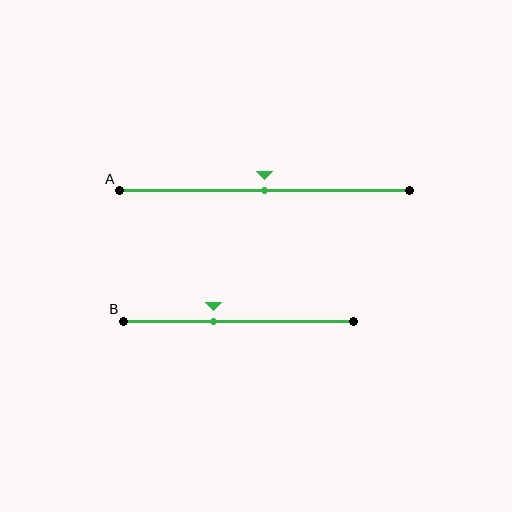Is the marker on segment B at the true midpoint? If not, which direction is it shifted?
No, the marker on segment B is shifted to the left by about 11% of the segment length.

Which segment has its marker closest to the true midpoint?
Segment A has its marker closest to the true midpoint.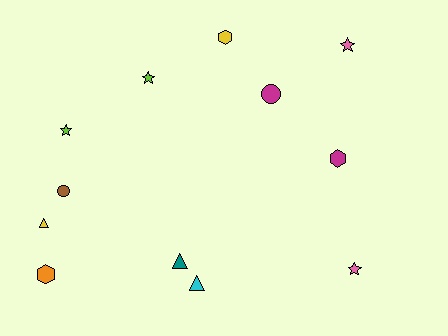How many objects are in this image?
There are 12 objects.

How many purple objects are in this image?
There are no purple objects.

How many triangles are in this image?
There are 3 triangles.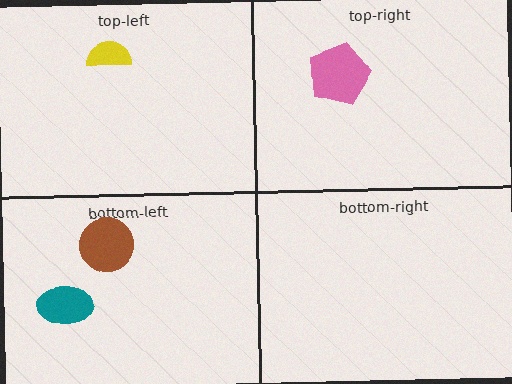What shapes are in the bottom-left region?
The brown circle, the teal ellipse.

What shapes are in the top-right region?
The pink pentagon.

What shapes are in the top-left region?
The yellow semicircle.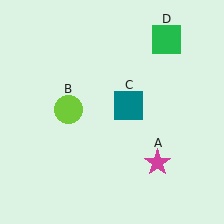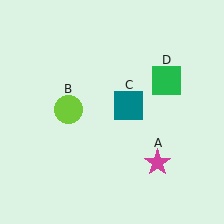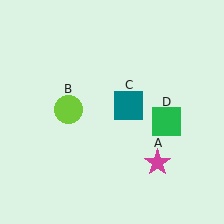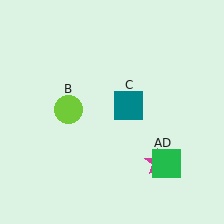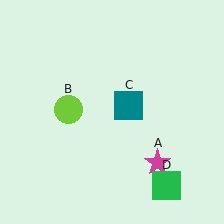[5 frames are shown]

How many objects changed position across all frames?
1 object changed position: green square (object D).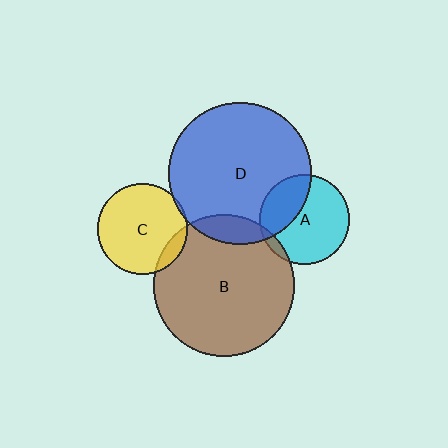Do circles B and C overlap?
Yes.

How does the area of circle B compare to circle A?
Approximately 2.4 times.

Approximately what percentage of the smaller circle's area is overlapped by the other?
Approximately 10%.